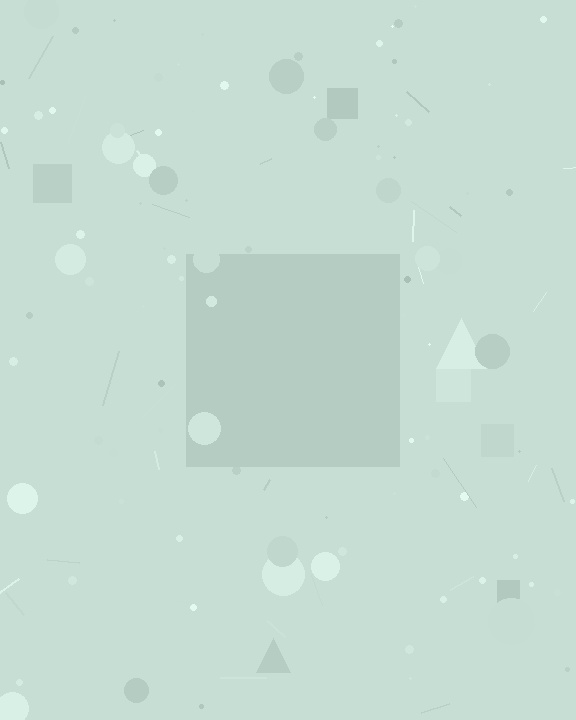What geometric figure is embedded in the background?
A square is embedded in the background.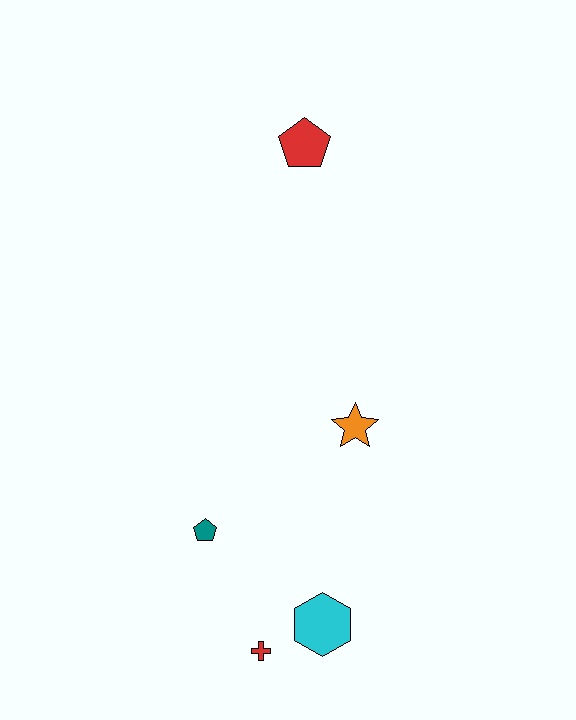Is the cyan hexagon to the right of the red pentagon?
Yes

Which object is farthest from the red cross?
The red pentagon is farthest from the red cross.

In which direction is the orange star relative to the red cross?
The orange star is above the red cross.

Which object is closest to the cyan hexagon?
The red cross is closest to the cyan hexagon.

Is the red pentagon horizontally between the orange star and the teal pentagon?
Yes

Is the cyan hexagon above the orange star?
No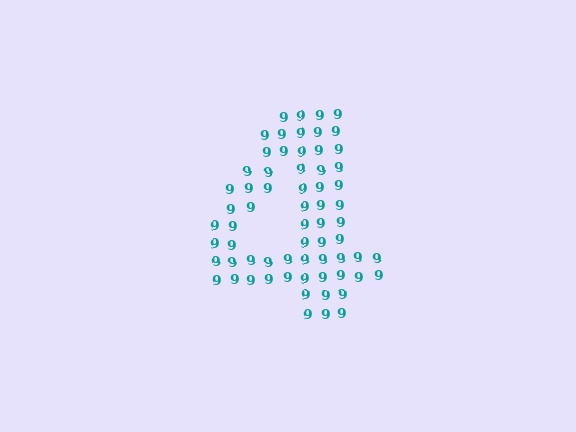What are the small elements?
The small elements are digit 9's.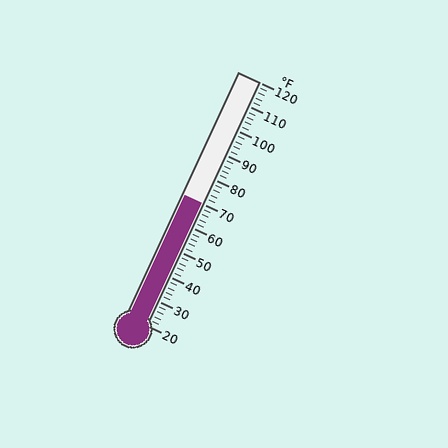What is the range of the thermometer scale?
The thermometer scale ranges from 20°F to 120°F.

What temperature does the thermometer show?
The thermometer shows approximately 70°F.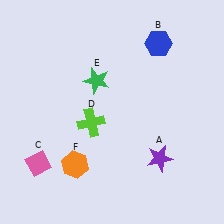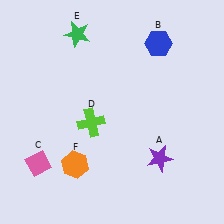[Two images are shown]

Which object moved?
The green star (E) moved up.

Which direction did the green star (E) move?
The green star (E) moved up.